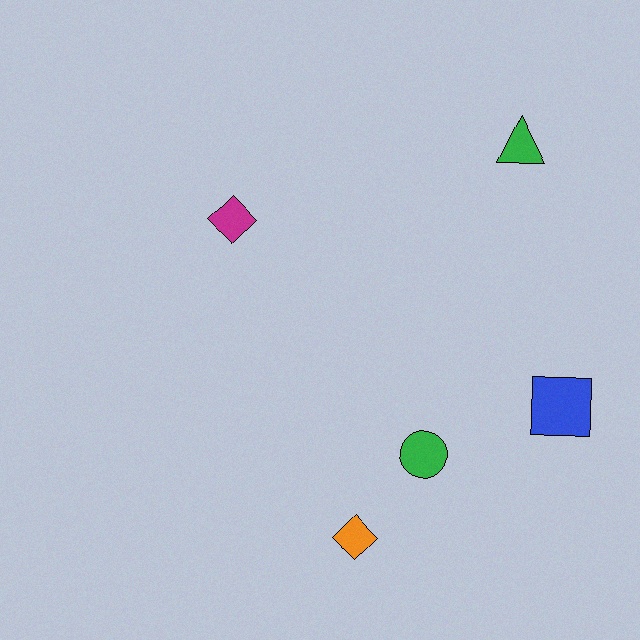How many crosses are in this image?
There are no crosses.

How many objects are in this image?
There are 5 objects.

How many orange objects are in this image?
There is 1 orange object.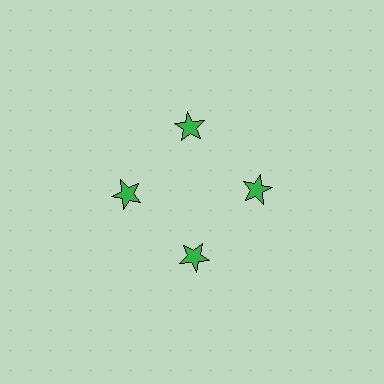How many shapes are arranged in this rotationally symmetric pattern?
There are 4 shapes, arranged in 4 groups of 1.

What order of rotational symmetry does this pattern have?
This pattern has 4-fold rotational symmetry.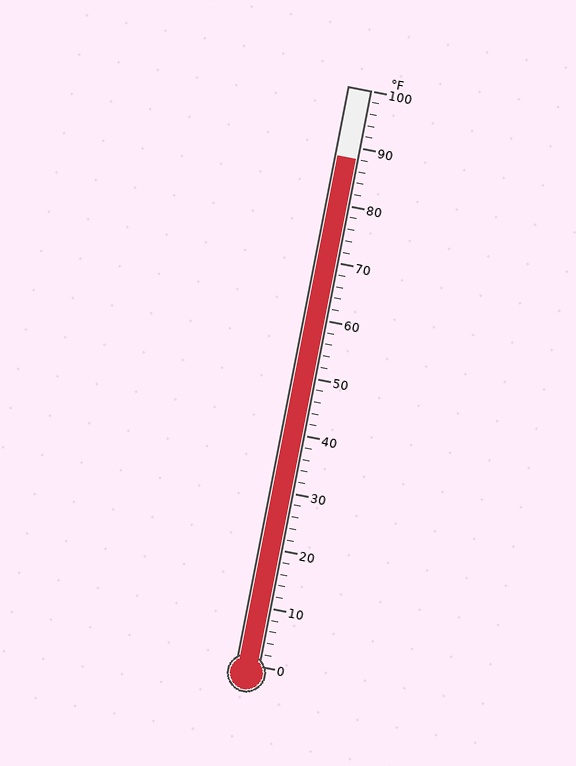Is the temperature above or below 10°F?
The temperature is above 10°F.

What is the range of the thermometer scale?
The thermometer scale ranges from 0°F to 100°F.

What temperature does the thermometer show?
The thermometer shows approximately 88°F.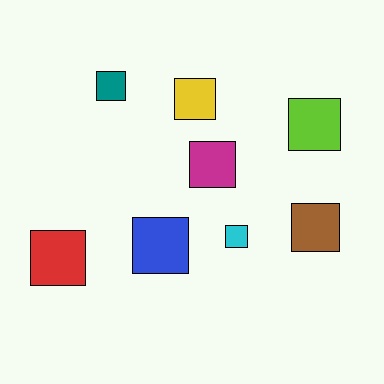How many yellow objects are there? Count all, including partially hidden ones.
There is 1 yellow object.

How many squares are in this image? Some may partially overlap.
There are 8 squares.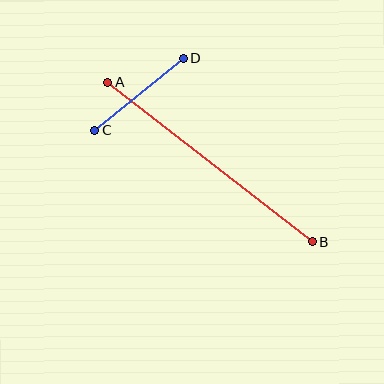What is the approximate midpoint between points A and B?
The midpoint is at approximately (210, 162) pixels.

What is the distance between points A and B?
The distance is approximately 260 pixels.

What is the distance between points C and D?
The distance is approximately 114 pixels.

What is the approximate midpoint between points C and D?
The midpoint is at approximately (139, 94) pixels.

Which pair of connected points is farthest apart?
Points A and B are farthest apart.